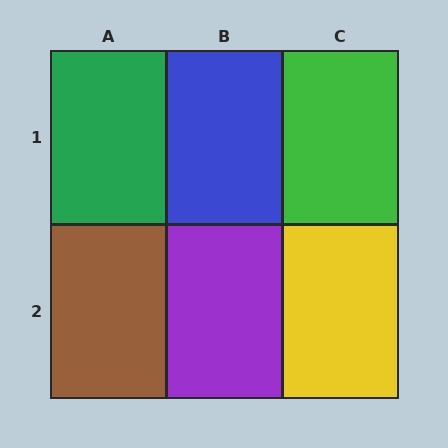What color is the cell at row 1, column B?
Blue.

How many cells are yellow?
1 cell is yellow.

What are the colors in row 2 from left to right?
Brown, purple, yellow.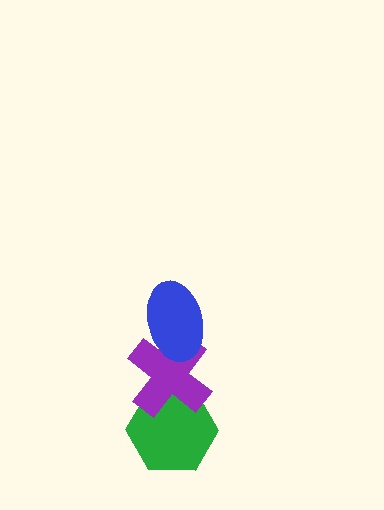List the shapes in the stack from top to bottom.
From top to bottom: the blue ellipse, the purple cross, the green hexagon.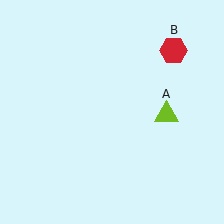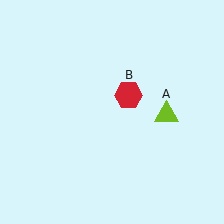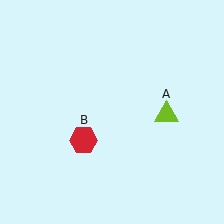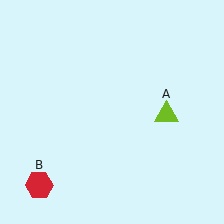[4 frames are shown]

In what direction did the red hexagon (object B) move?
The red hexagon (object B) moved down and to the left.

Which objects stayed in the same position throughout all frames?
Lime triangle (object A) remained stationary.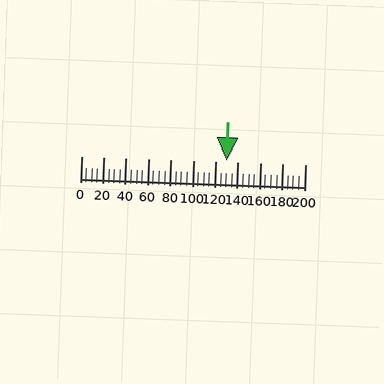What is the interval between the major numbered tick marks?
The major tick marks are spaced 20 units apart.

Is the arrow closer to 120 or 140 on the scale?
The arrow is closer to 140.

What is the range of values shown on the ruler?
The ruler shows values from 0 to 200.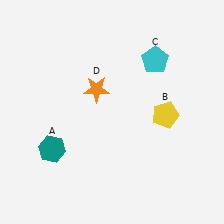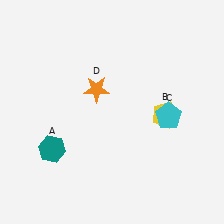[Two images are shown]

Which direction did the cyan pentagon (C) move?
The cyan pentagon (C) moved down.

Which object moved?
The cyan pentagon (C) moved down.